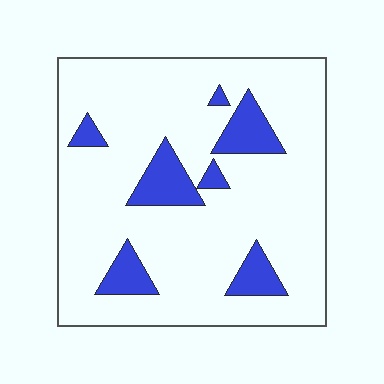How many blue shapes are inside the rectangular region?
7.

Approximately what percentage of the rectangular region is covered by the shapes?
Approximately 15%.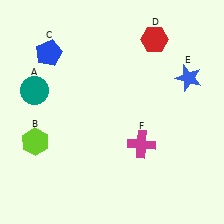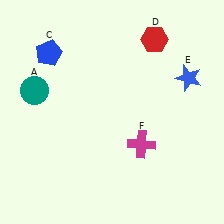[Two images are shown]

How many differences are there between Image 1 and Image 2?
There is 1 difference between the two images.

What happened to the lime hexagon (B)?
The lime hexagon (B) was removed in Image 2. It was in the bottom-left area of Image 1.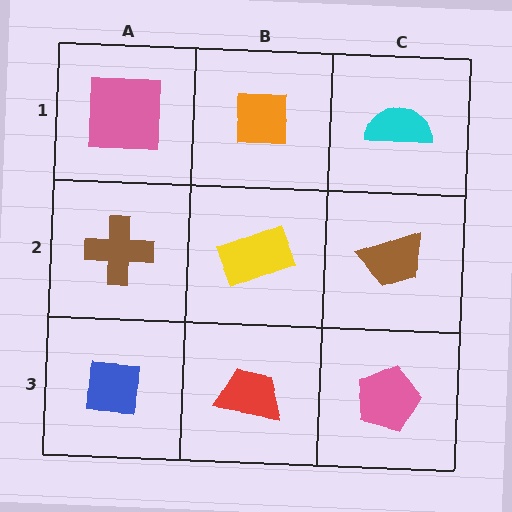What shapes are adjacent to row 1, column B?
A yellow rectangle (row 2, column B), a pink square (row 1, column A), a cyan semicircle (row 1, column C).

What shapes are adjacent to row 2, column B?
An orange square (row 1, column B), a red trapezoid (row 3, column B), a brown cross (row 2, column A), a brown trapezoid (row 2, column C).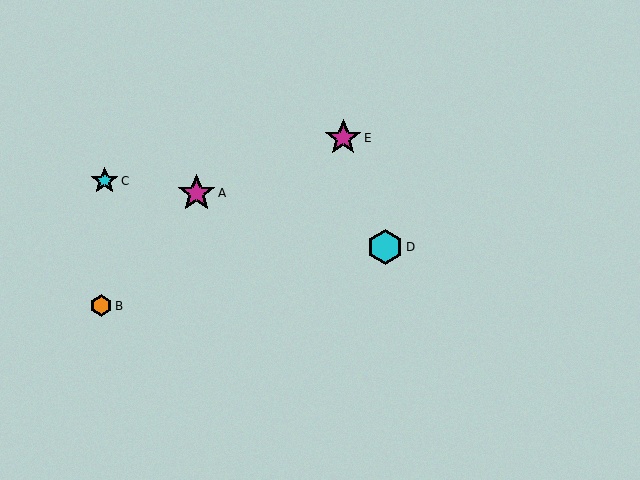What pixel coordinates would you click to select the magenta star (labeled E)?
Click at (343, 138) to select the magenta star E.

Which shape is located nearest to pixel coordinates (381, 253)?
The cyan hexagon (labeled D) at (385, 247) is nearest to that location.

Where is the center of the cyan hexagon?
The center of the cyan hexagon is at (385, 247).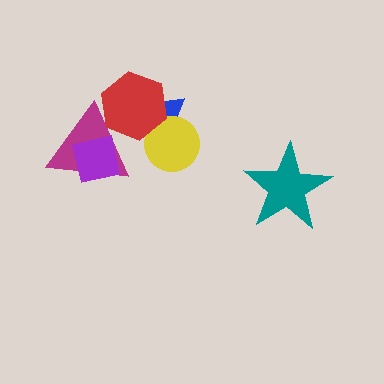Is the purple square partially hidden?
No, no other shape covers it.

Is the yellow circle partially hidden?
Yes, it is partially covered by another shape.